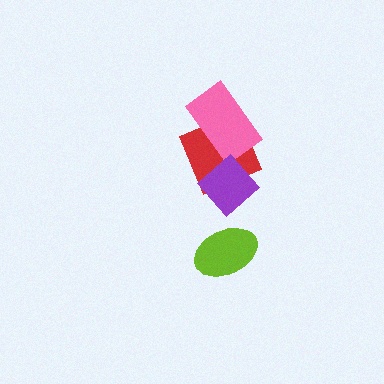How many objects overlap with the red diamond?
2 objects overlap with the red diamond.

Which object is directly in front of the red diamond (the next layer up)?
The pink rectangle is directly in front of the red diamond.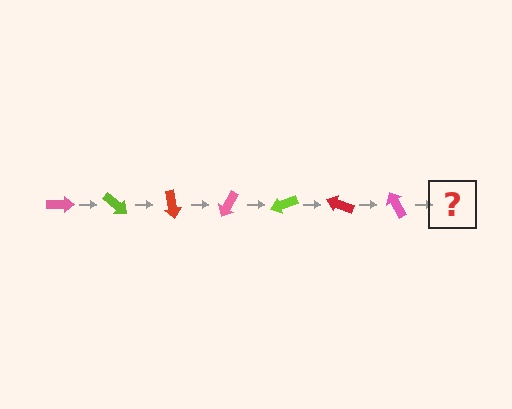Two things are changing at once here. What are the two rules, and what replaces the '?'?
The two rules are that it rotates 40 degrees each step and the color cycles through pink, lime, and red. The '?' should be a lime arrow, rotated 280 degrees from the start.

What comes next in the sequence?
The next element should be a lime arrow, rotated 280 degrees from the start.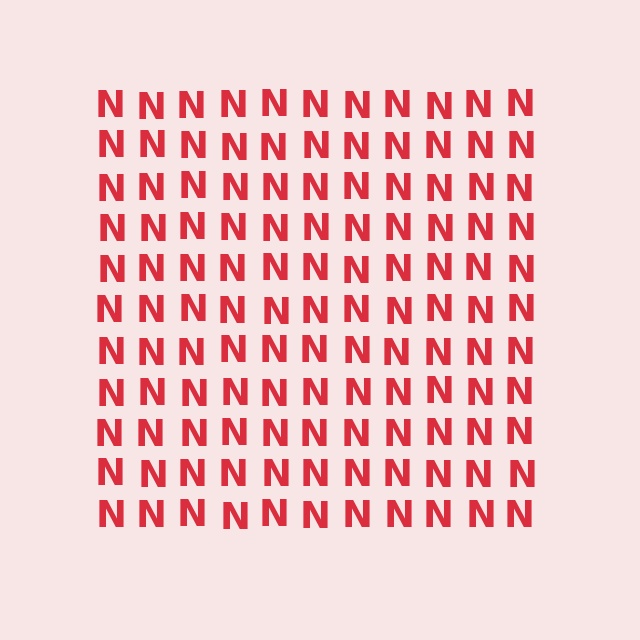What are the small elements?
The small elements are letter N's.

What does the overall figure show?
The overall figure shows a square.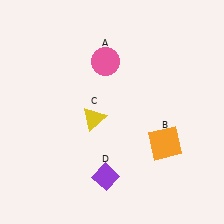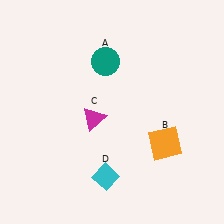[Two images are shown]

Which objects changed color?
A changed from pink to teal. C changed from yellow to magenta. D changed from purple to cyan.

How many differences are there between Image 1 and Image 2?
There are 3 differences between the two images.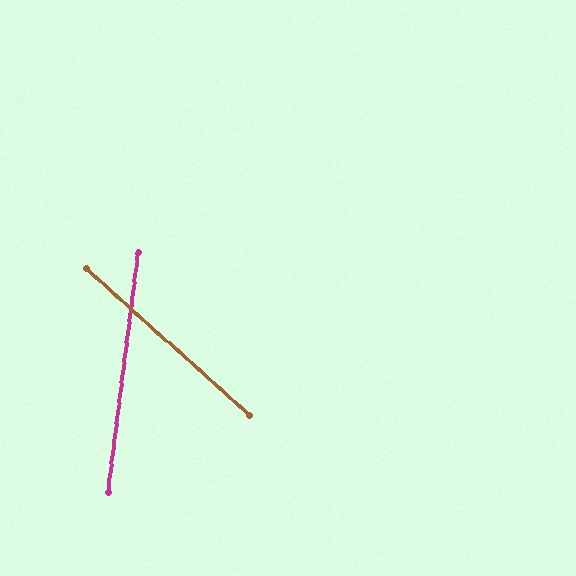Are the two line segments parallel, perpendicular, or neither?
Neither parallel nor perpendicular — they differ by about 55°.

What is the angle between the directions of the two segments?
Approximately 55 degrees.